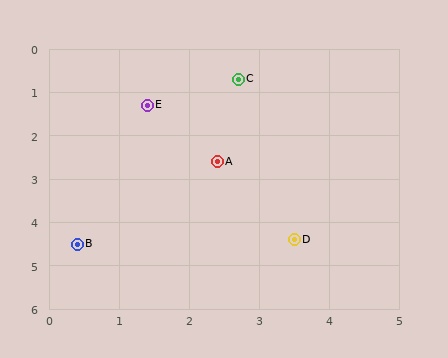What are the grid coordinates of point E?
Point E is at approximately (1.4, 1.3).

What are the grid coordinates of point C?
Point C is at approximately (2.7, 0.7).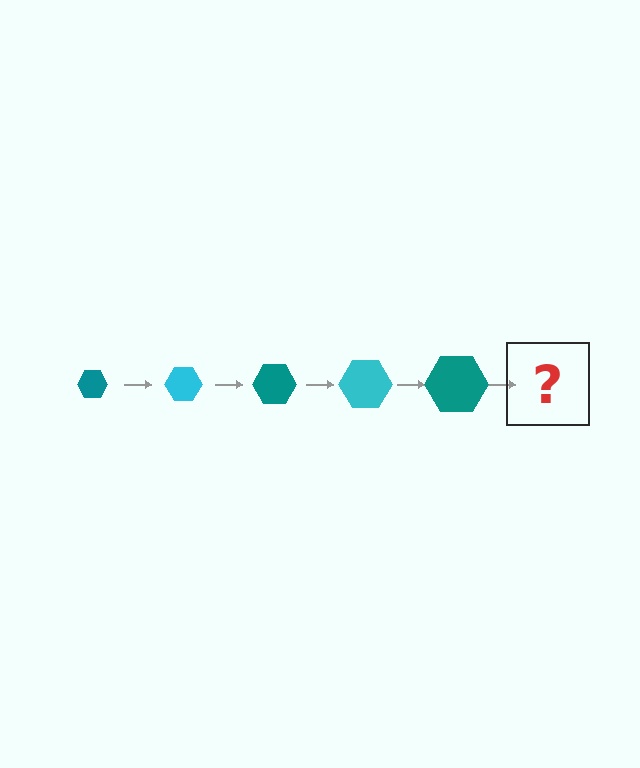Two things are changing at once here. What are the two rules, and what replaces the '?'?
The two rules are that the hexagon grows larger each step and the color cycles through teal and cyan. The '?' should be a cyan hexagon, larger than the previous one.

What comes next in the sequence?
The next element should be a cyan hexagon, larger than the previous one.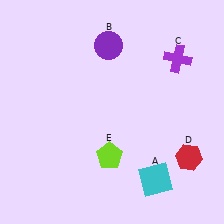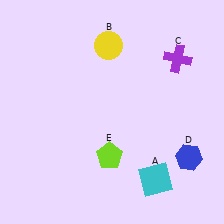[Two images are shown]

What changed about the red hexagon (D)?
In Image 1, D is red. In Image 2, it changed to blue.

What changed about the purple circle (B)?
In Image 1, B is purple. In Image 2, it changed to yellow.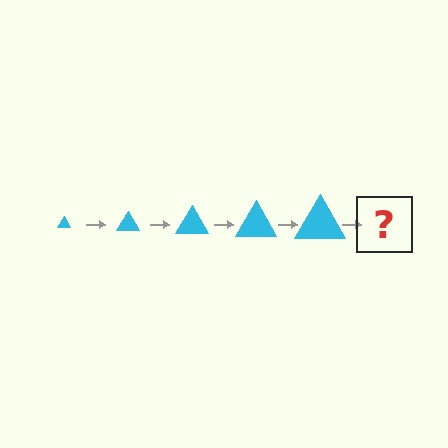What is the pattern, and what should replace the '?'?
The pattern is that the triangle gets progressively larger each step. The '?' should be a cyan triangle, larger than the previous one.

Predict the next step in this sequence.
The next step is a cyan triangle, larger than the previous one.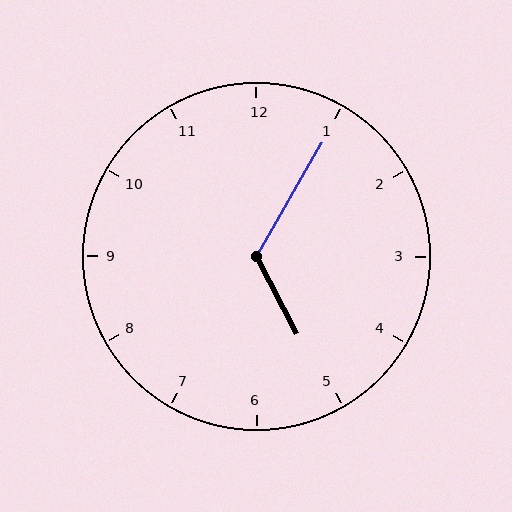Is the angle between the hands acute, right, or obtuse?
It is obtuse.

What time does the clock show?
5:05.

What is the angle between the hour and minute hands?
Approximately 122 degrees.